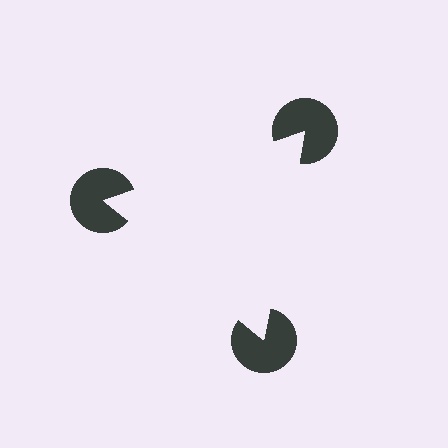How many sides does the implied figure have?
3 sides.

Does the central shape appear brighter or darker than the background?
It typically appears slightly brighter than the background, even though no actual brightness change is drawn.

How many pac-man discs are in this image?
There are 3 — one at each vertex of the illusory triangle.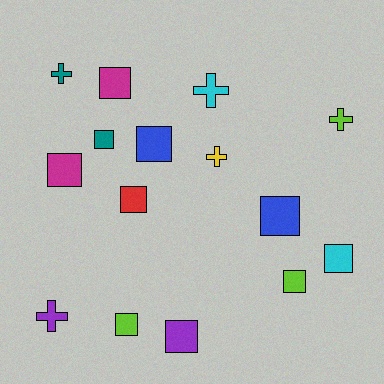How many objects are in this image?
There are 15 objects.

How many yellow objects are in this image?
There is 1 yellow object.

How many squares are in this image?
There are 10 squares.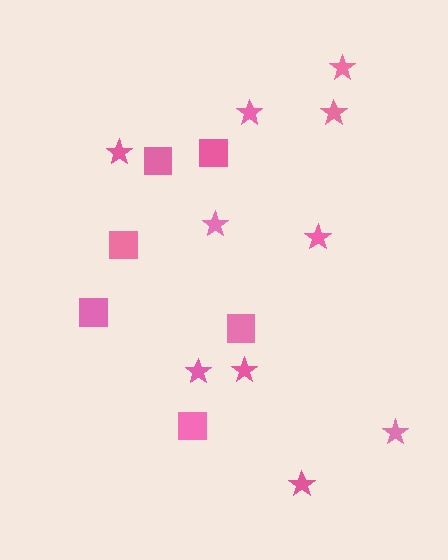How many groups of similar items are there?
There are 2 groups: one group of stars (10) and one group of squares (6).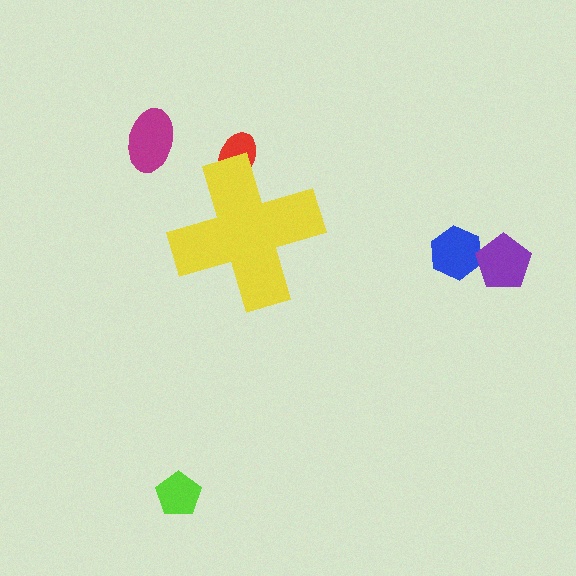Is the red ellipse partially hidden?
Yes, the red ellipse is partially hidden behind the yellow cross.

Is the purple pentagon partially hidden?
No, the purple pentagon is fully visible.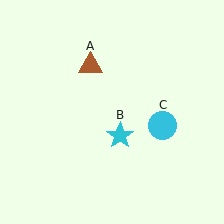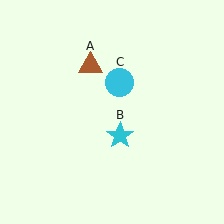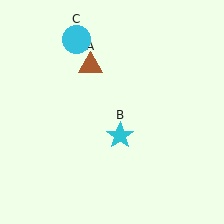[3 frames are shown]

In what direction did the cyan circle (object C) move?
The cyan circle (object C) moved up and to the left.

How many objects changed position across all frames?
1 object changed position: cyan circle (object C).